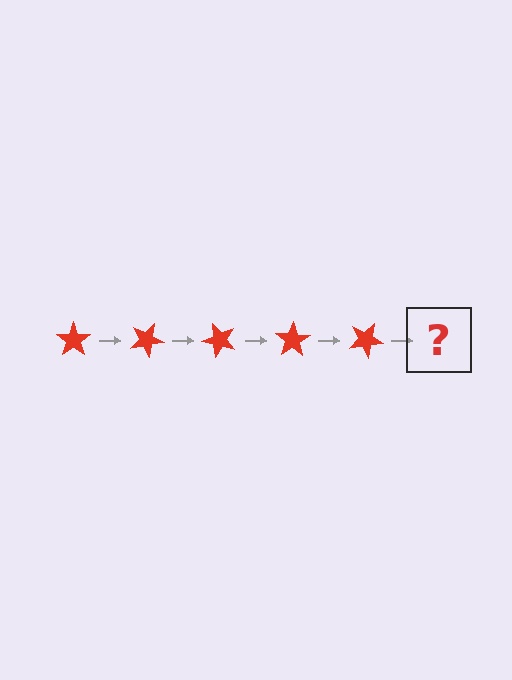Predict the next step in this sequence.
The next step is a red star rotated 125 degrees.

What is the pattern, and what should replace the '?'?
The pattern is that the star rotates 25 degrees each step. The '?' should be a red star rotated 125 degrees.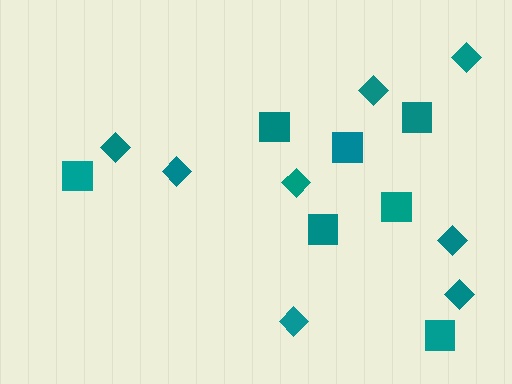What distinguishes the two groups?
There are 2 groups: one group of squares (7) and one group of diamonds (8).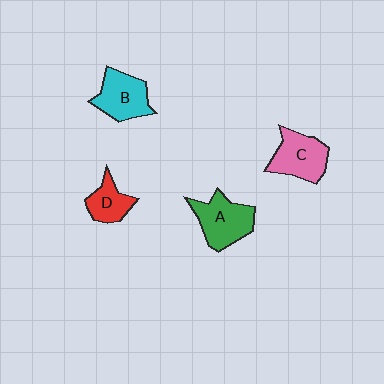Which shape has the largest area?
Shape A (green).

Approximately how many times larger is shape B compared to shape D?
Approximately 1.5 times.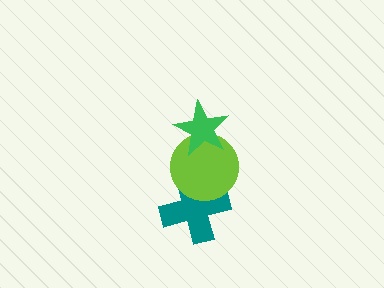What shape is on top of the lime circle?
The green star is on top of the lime circle.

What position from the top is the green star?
The green star is 1st from the top.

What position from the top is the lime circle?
The lime circle is 2nd from the top.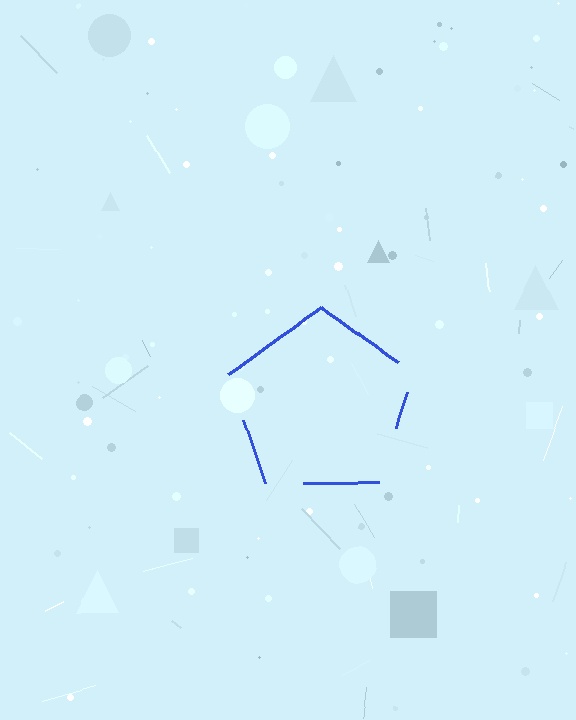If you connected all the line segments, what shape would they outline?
They would outline a pentagon.